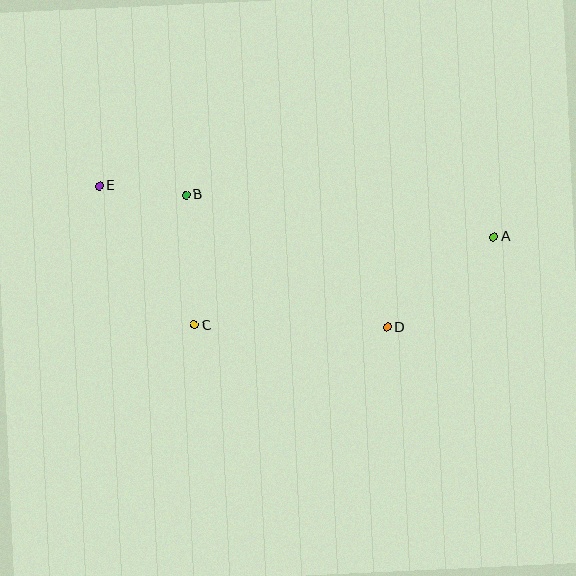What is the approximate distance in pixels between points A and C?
The distance between A and C is approximately 312 pixels.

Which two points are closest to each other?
Points B and E are closest to each other.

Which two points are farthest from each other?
Points A and E are farthest from each other.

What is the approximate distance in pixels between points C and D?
The distance between C and D is approximately 193 pixels.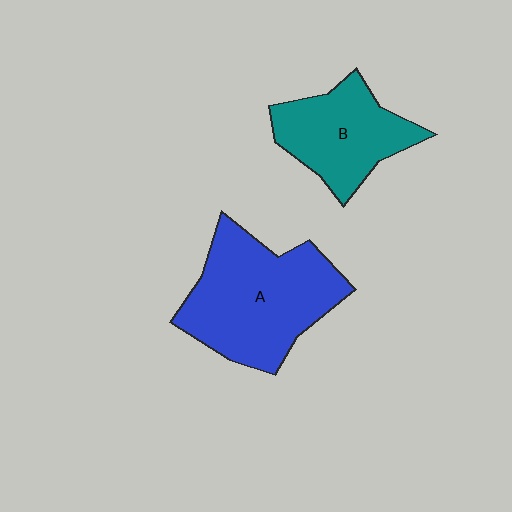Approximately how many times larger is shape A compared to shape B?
Approximately 1.5 times.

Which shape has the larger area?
Shape A (blue).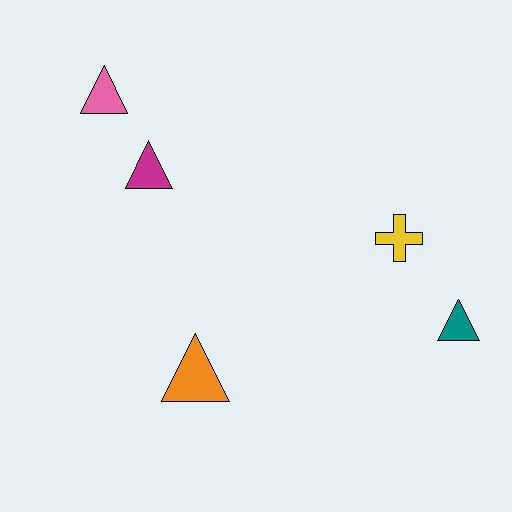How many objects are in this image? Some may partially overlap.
There are 5 objects.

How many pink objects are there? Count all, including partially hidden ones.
There is 1 pink object.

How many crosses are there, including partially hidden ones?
There is 1 cross.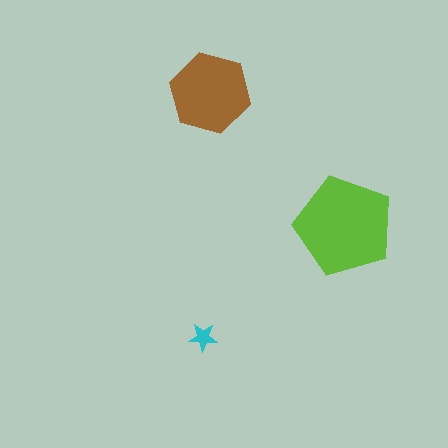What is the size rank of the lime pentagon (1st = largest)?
1st.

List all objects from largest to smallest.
The lime pentagon, the brown hexagon, the cyan star.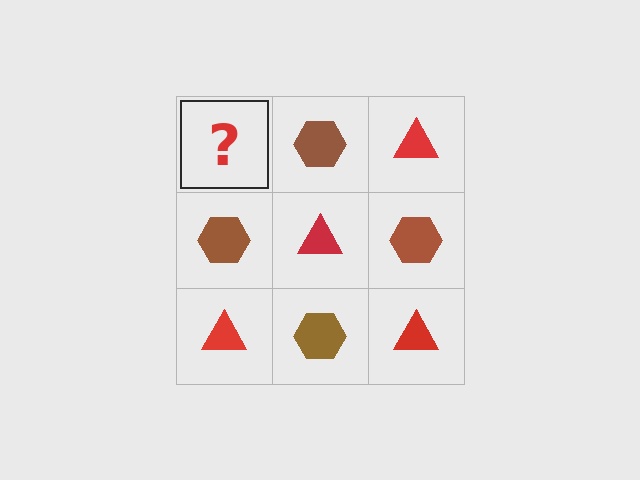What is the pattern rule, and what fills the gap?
The rule is that it alternates red triangle and brown hexagon in a checkerboard pattern. The gap should be filled with a red triangle.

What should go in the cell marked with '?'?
The missing cell should contain a red triangle.